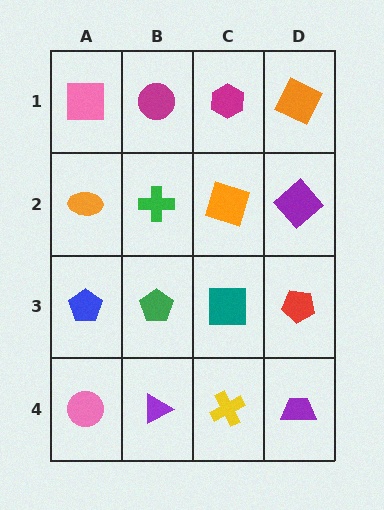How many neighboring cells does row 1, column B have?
3.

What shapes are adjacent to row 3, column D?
A purple diamond (row 2, column D), a purple trapezoid (row 4, column D), a teal square (row 3, column C).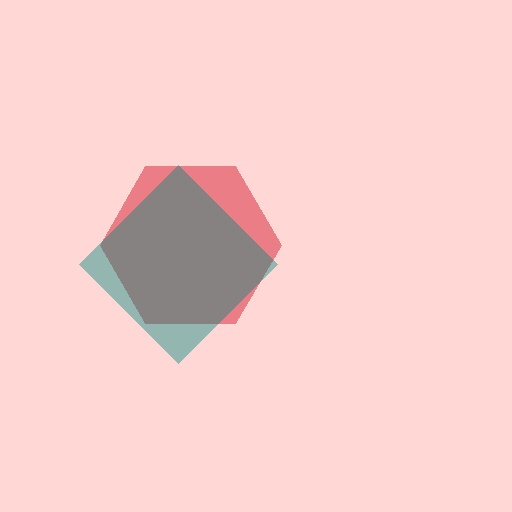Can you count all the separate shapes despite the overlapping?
Yes, there are 2 separate shapes.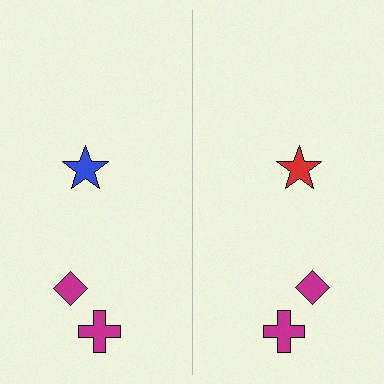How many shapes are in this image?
There are 6 shapes in this image.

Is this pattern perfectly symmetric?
No, the pattern is not perfectly symmetric. The red star on the right side breaks the symmetry — its mirror counterpart is blue.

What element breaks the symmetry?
The red star on the right side breaks the symmetry — its mirror counterpart is blue.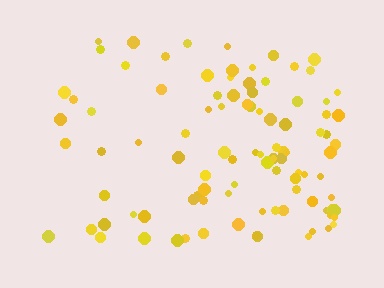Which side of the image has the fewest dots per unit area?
The left.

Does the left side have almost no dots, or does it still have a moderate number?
Still a moderate number, just noticeably fewer than the right.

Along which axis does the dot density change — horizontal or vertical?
Horizontal.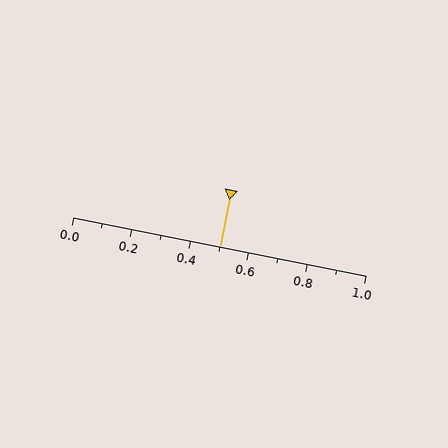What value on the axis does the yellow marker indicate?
The marker indicates approximately 0.5.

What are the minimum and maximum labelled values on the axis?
The axis runs from 0.0 to 1.0.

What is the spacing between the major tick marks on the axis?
The major ticks are spaced 0.2 apart.